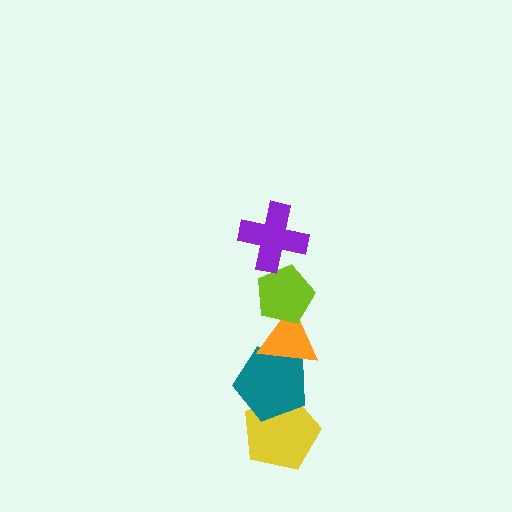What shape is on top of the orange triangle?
The lime pentagon is on top of the orange triangle.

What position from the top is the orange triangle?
The orange triangle is 3rd from the top.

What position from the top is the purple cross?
The purple cross is 1st from the top.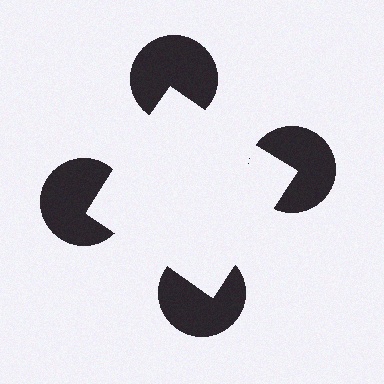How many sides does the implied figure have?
4 sides.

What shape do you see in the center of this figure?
An illusory square — its edges are inferred from the aligned wedge cuts in the pac-man discs, not physically drawn.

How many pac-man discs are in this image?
There are 4 — one at each vertex of the illusory square.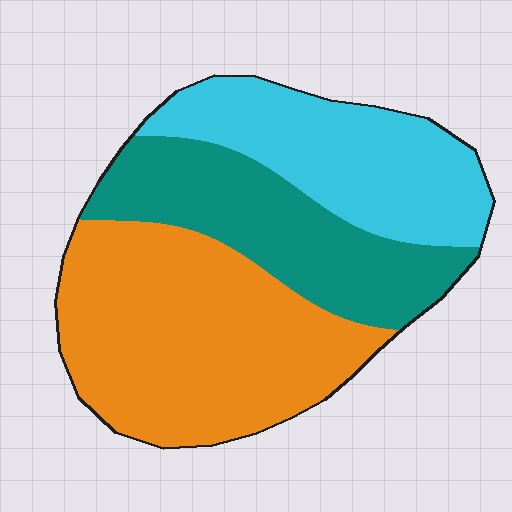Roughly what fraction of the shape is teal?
Teal covers 28% of the shape.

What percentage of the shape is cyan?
Cyan takes up about one quarter (1/4) of the shape.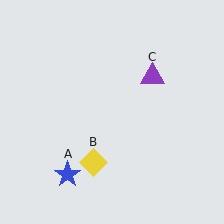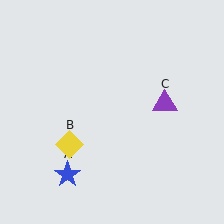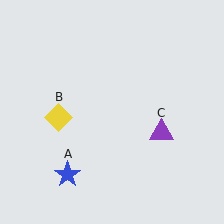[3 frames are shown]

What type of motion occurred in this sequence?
The yellow diamond (object B), purple triangle (object C) rotated clockwise around the center of the scene.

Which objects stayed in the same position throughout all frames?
Blue star (object A) remained stationary.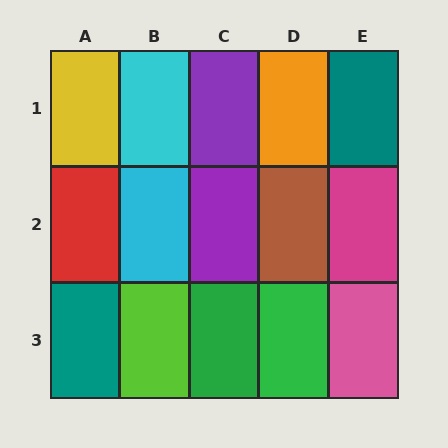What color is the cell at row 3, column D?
Green.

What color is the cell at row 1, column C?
Purple.